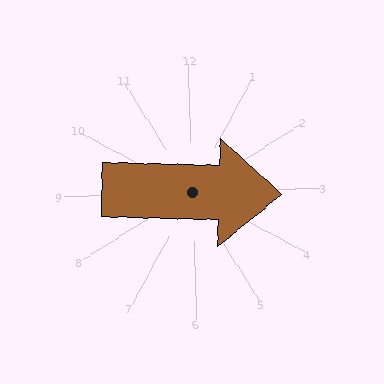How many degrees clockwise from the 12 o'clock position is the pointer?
Approximately 93 degrees.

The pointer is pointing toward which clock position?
Roughly 3 o'clock.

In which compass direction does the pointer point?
East.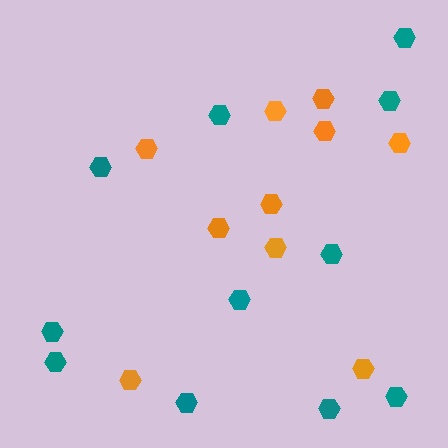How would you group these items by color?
There are 2 groups: one group of teal hexagons (11) and one group of orange hexagons (10).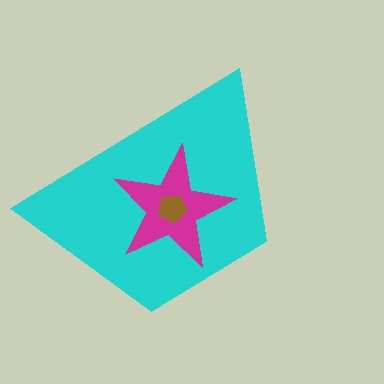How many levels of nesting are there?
3.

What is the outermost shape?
The cyan trapezoid.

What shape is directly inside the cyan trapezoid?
The magenta star.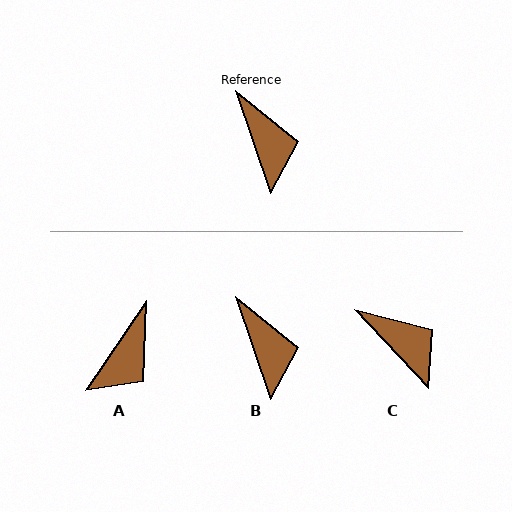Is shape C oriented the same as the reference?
No, it is off by about 24 degrees.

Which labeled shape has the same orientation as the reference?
B.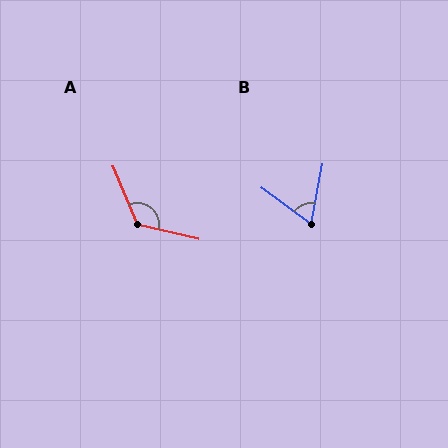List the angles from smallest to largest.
B (64°), A (126°).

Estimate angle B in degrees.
Approximately 64 degrees.